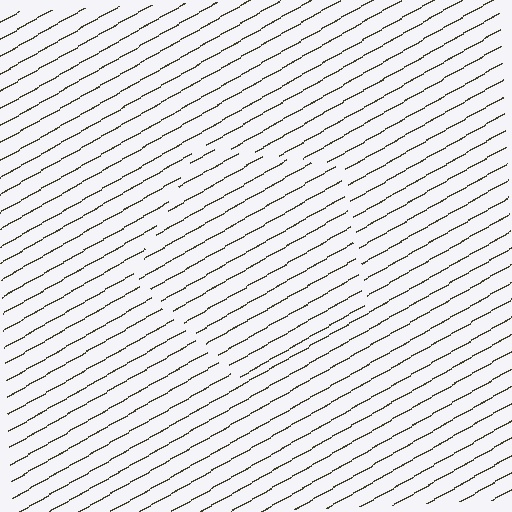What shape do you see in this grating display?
An illusory pentagon. The interior of the shape contains the same grating, shifted by half a period — the contour is defined by the phase discontinuity where line-ends from the inner and outer gratings abut.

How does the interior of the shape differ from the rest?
The interior of the shape contains the same grating, shifted by half a period — the contour is defined by the phase discontinuity where line-ends from the inner and outer gratings abut.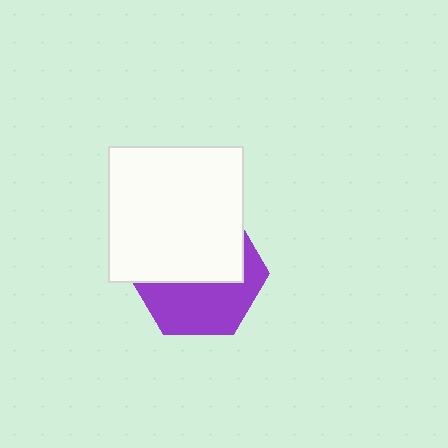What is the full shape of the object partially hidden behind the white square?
The partially hidden object is a purple hexagon.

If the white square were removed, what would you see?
You would see the complete purple hexagon.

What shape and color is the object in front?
The object in front is a white square.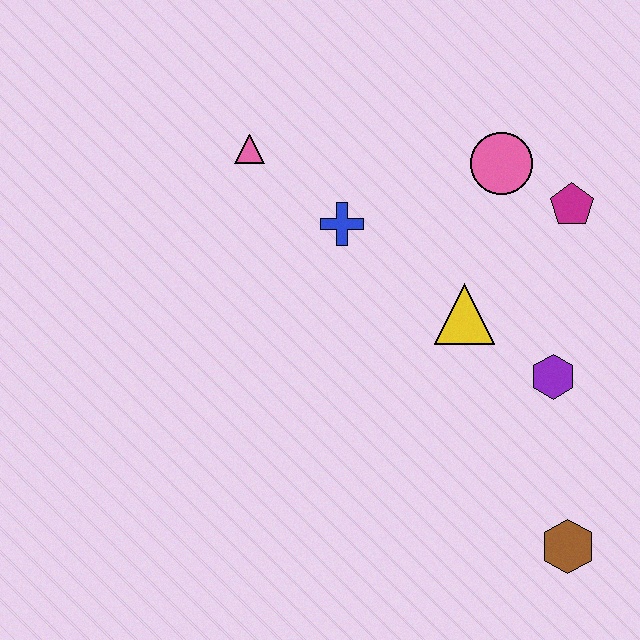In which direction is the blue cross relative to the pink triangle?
The blue cross is to the right of the pink triangle.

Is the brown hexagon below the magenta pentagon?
Yes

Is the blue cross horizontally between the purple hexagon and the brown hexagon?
No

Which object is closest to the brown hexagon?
The purple hexagon is closest to the brown hexagon.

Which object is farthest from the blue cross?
The brown hexagon is farthest from the blue cross.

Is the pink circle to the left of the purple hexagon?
Yes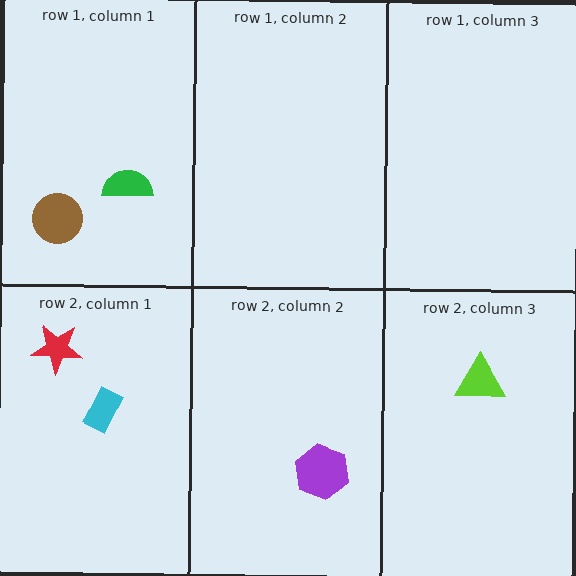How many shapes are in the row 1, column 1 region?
2.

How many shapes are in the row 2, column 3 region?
1.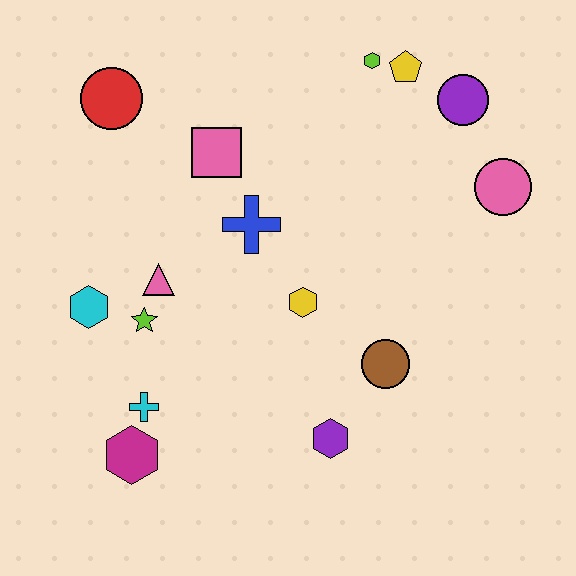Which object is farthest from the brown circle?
The red circle is farthest from the brown circle.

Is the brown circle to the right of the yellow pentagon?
No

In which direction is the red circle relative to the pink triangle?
The red circle is above the pink triangle.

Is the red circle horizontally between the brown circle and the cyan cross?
No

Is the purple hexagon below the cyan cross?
Yes